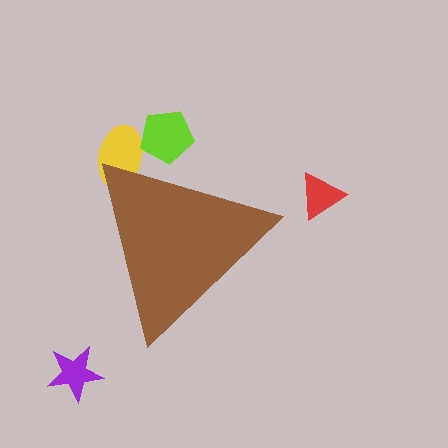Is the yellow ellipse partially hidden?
Yes, the yellow ellipse is partially hidden behind the brown triangle.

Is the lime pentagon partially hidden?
Yes, the lime pentagon is partially hidden behind the brown triangle.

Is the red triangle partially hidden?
No, the red triangle is fully visible.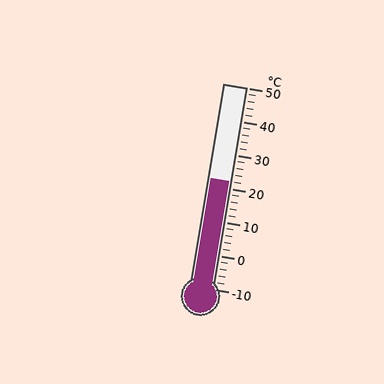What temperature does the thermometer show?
The thermometer shows approximately 22°C.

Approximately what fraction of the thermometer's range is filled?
The thermometer is filled to approximately 55% of its range.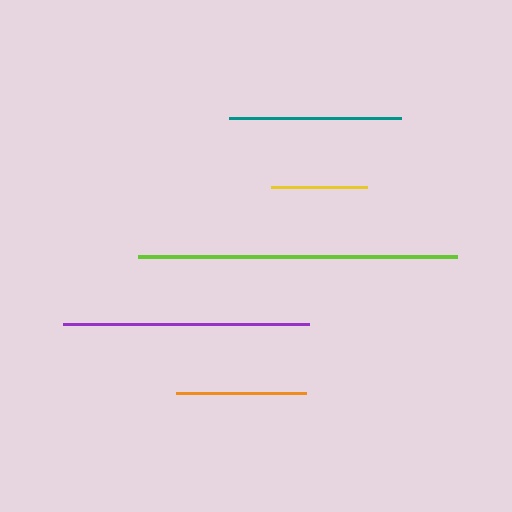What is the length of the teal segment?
The teal segment is approximately 172 pixels long.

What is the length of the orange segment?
The orange segment is approximately 130 pixels long.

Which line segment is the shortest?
The yellow line is the shortest at approximately 96 pixels.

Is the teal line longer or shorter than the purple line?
The purple line is longer than the teal line.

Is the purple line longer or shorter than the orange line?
The purple line is longer than the orange line.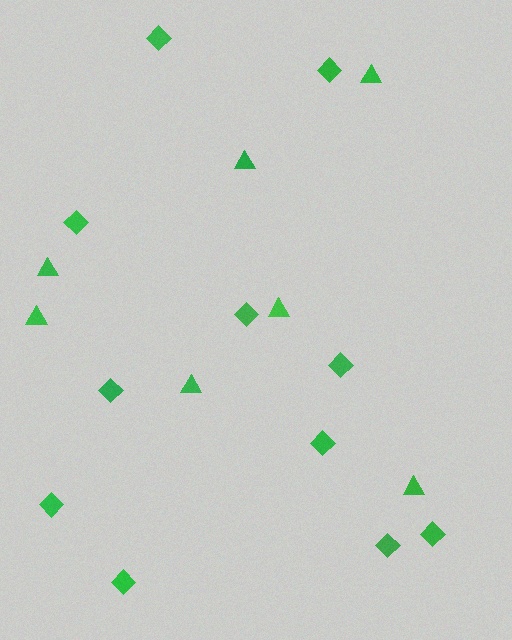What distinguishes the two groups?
There are 2 groups: one group of diamonds (11) and one group of triangles (7).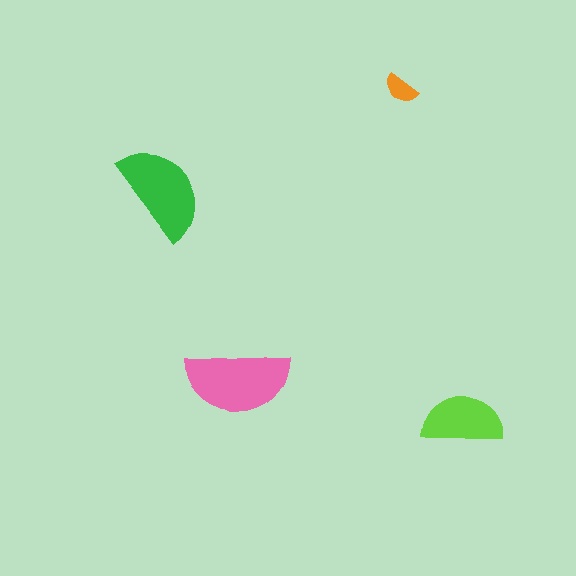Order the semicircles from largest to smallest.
the pink one, the green one, the lime one, the orange one.